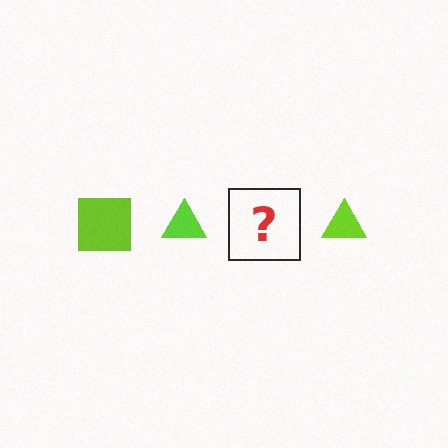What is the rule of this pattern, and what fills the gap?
The rule is that the pattern cycles through square, triangle shapes in lime. The gap should be filled with a lime square.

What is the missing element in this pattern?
The missing element is a lime square.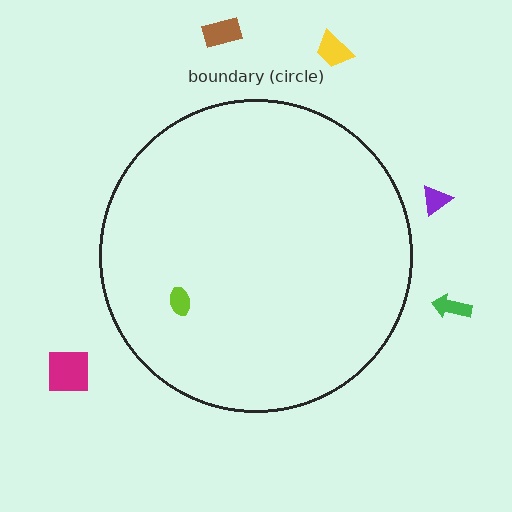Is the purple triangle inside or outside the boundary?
Outside.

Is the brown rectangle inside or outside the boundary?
Outside.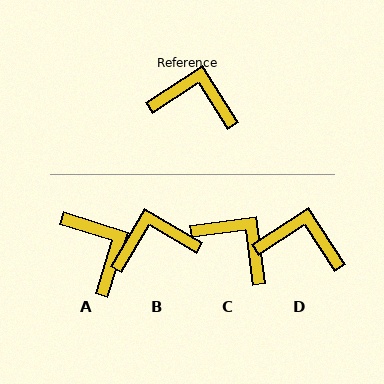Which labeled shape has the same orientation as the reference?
D.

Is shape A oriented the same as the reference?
No, it is off by about 50 degrees.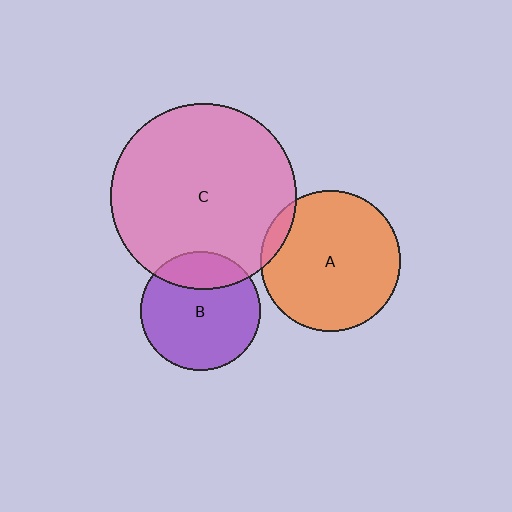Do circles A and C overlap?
Yes.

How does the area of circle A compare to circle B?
Approximately 1.4 times.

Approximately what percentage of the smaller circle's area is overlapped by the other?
Approximately 5%.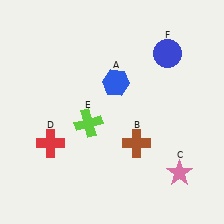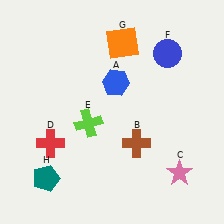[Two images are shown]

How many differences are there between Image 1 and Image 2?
There are 2 differences between the two images.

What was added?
An orange square (G), a teal pentagon (H) were added in Image 2.